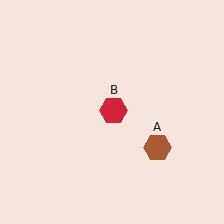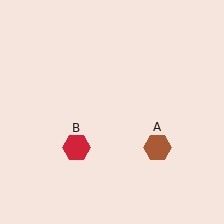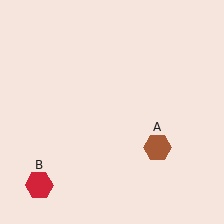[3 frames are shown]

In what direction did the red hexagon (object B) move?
The red hexagon (object B) moved down and to the left.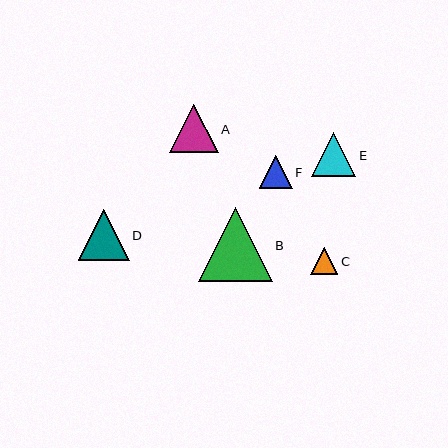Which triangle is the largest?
Triangle B is the largest with a size of approximately 74 pixels.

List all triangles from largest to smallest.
From largest to smallest: B, D, A, E, F, C.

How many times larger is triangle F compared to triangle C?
Triangle F is approximately 1.2 times the size of triangle C.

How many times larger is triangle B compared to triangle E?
Triangle B is approximately 1.7 times the size of triangle E.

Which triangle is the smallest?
Triangle C is the smallest with a size of approximately 27 pixels.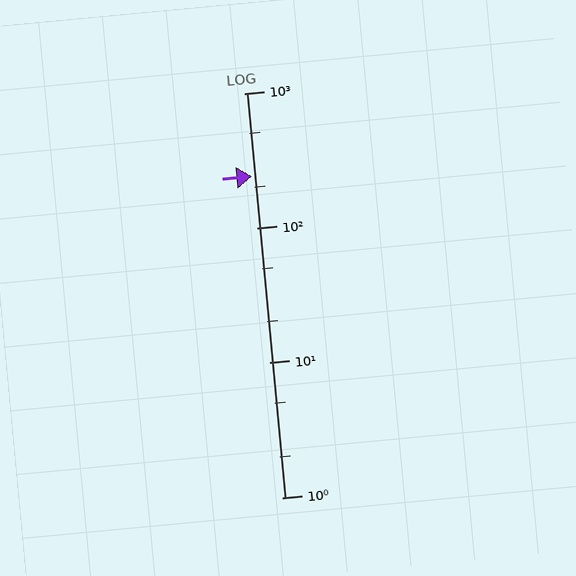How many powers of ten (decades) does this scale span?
The scale spans 3 decades, from 1 to 1000.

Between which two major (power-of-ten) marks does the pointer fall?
The pointer is between 100 and 1000.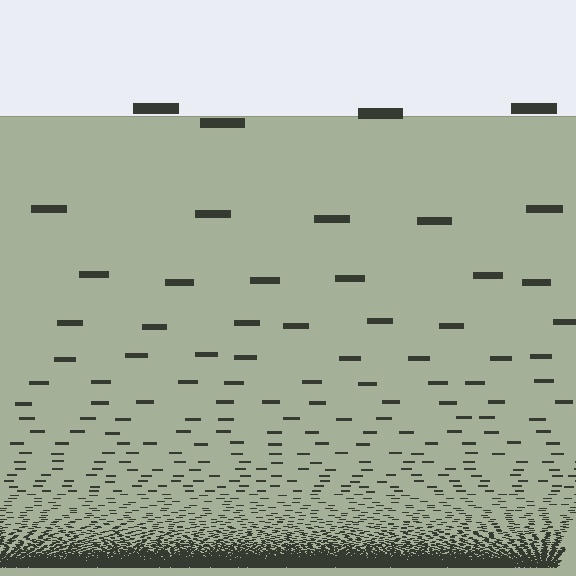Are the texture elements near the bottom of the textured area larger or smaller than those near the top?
Smaller. The gradient is inverted — elements near the bottom are smaller and denser.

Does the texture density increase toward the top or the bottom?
Density increases toward the bottom.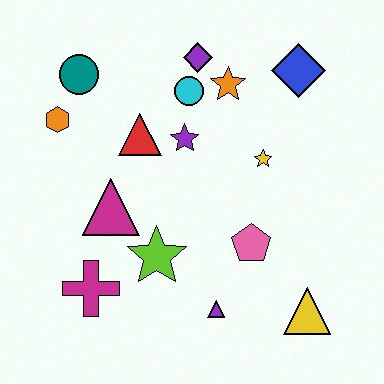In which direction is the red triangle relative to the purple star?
The red triangle is to the left of the purple star.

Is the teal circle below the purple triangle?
No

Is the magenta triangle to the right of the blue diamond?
No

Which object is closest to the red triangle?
The purple star is closest to the red triangle.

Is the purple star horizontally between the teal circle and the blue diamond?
Yes